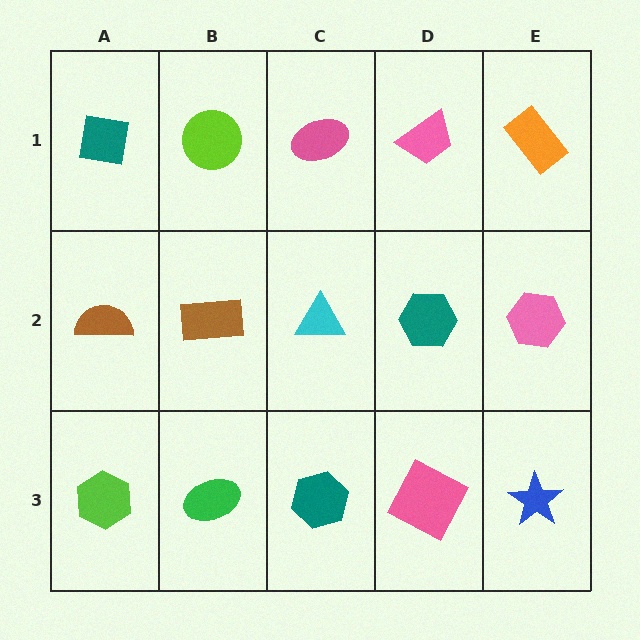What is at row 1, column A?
A teal square.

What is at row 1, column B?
A lime circle.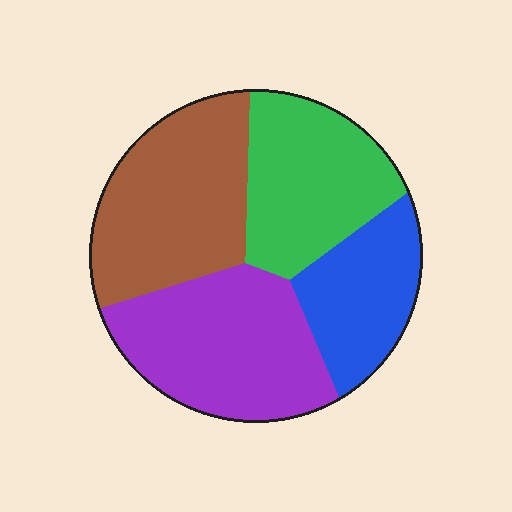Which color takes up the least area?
Blue, at roughly 20%.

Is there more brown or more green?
Brown.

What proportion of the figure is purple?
Purple covers 29% of the figure.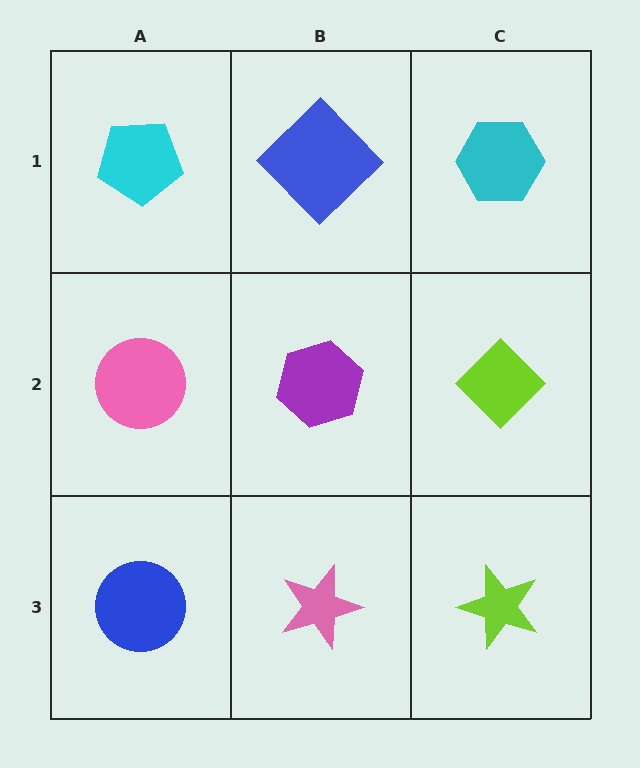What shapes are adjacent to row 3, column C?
A lime diamond (row 2, column C), a pink star (row 3, column B).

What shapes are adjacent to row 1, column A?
A pink circle (row 2, column A), a blue diamond (row 1, column B).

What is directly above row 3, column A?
A pink circle.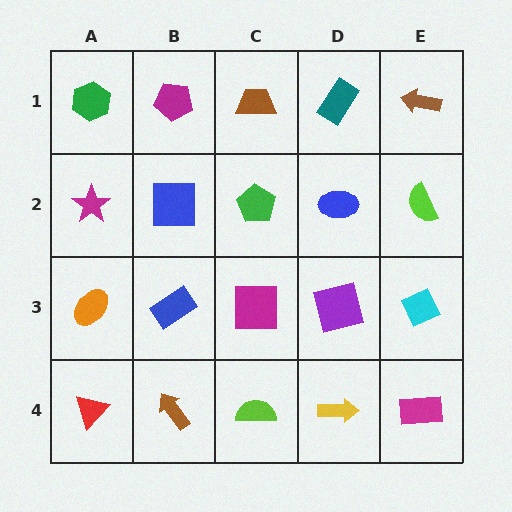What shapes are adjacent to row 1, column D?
A blue ellipse (row 2, column D), a brown trapezoid (row 1, column C), a brown arrow (row 1, column E).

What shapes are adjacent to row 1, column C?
A green pentagon (row 2, column C), a magenta pentagon (row 1, column B), a teal rectangle (row 1, column D).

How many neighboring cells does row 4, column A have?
2.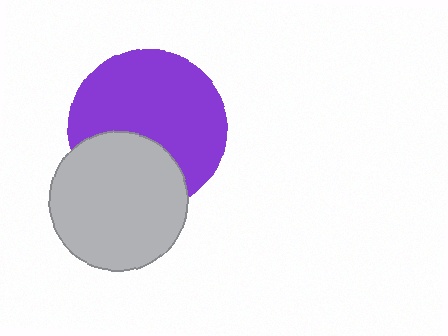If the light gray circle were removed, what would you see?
You would see the complete purple circle.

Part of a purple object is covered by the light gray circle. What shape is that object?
It is a circle.